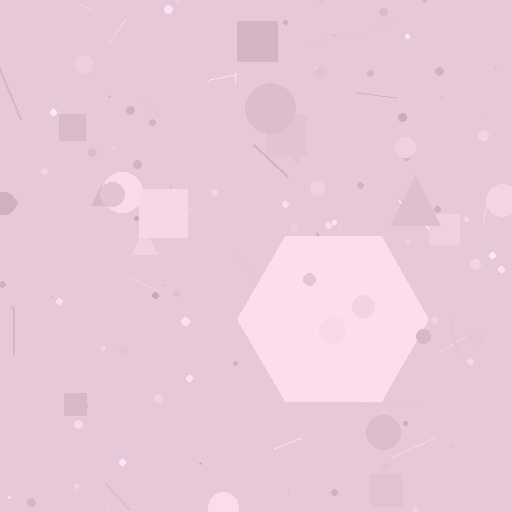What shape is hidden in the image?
A hexagon is hidden in the image.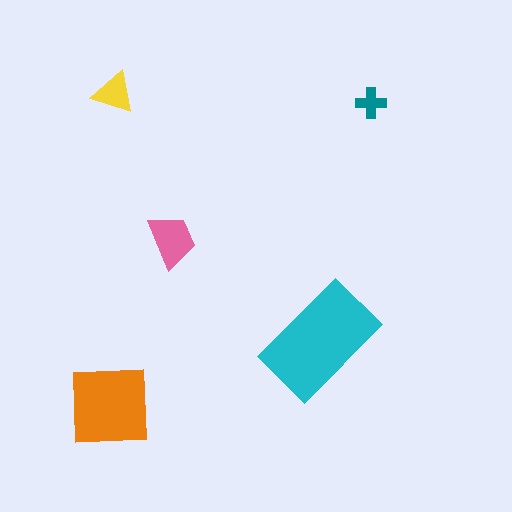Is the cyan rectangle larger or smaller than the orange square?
Larger.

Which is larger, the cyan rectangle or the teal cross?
The cyan rectangle.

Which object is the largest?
The cyan rectangle.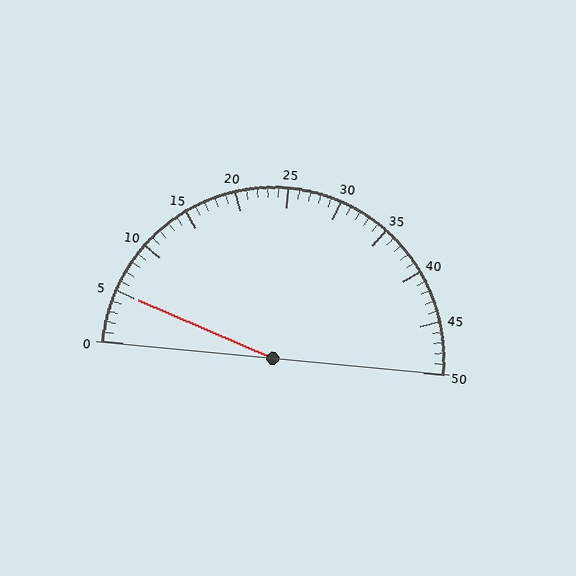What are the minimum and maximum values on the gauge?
The gauge ranges from 0 to 50.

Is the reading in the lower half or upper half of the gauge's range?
The reading is in the lower half of the range (0 to 50).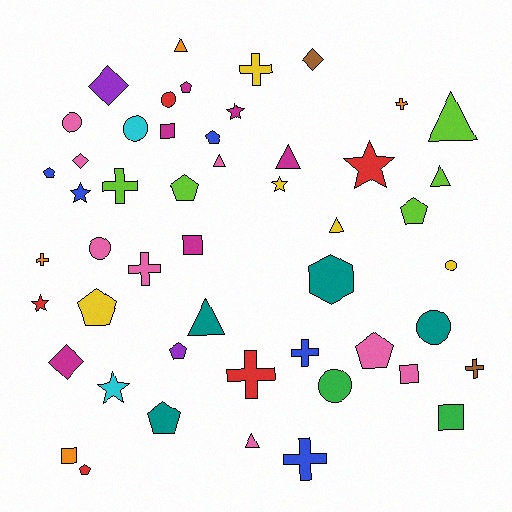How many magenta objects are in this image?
There are 6 magenta objects.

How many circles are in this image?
There are 7 circles.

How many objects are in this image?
There are 50 objects.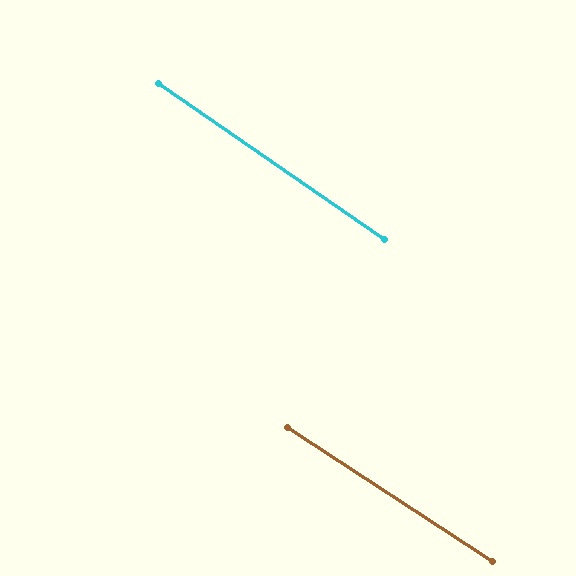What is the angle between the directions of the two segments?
Approximately 2 degrees.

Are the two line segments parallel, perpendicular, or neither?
Parallel — their directions differ by only 1.7°.